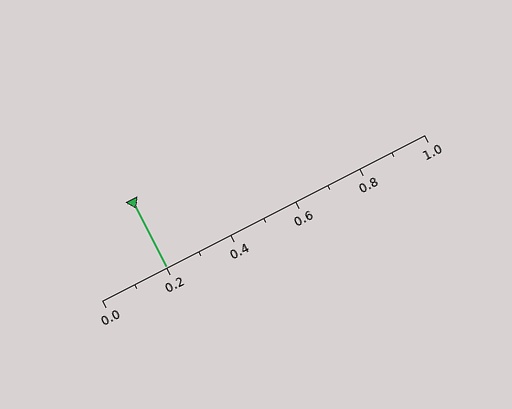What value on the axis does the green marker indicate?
The marker indicates approximately 0.2.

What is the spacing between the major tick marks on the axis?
The major ticks are spaced 0.2 apart.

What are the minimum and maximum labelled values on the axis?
The axis runs from 0.0 to 1.0.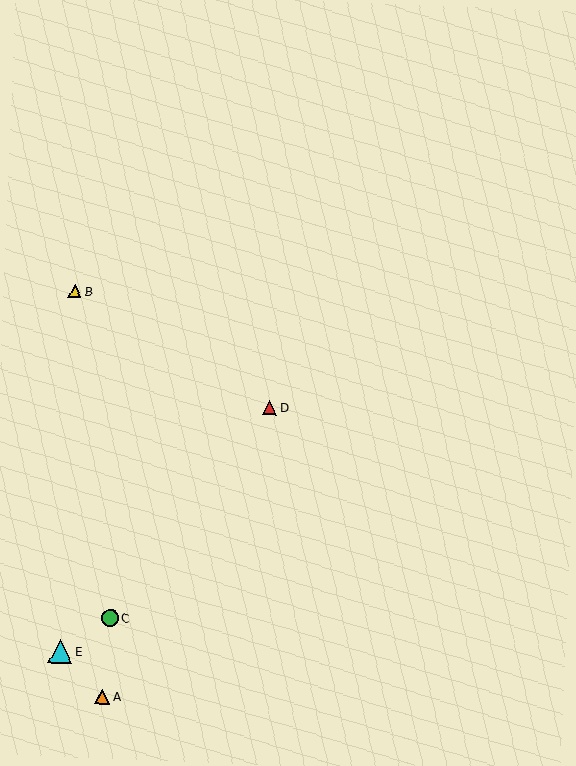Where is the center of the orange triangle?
The center of the orange triangle is at (102, 696).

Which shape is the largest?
The cyan triangle (labeled E) is the largest.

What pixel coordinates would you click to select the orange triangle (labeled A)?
Click at (102, 696) to select the orange triangle A.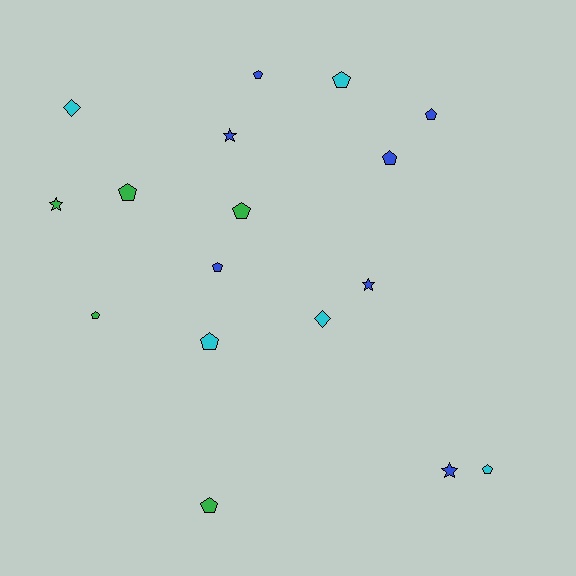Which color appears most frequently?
Blue, with 7 objects.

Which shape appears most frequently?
Pentagon, with 11 objects.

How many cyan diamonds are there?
There are 2 cyan diamonds.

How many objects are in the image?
There are 17 objects.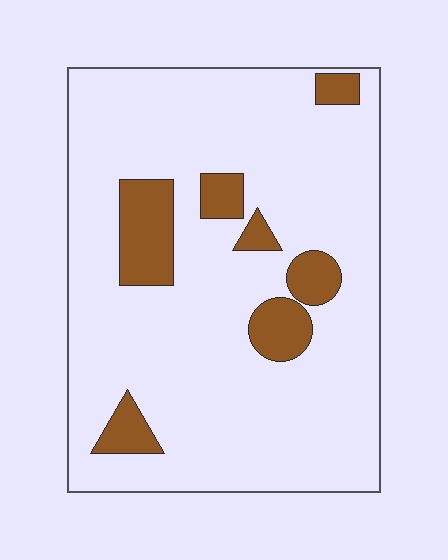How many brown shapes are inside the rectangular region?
7.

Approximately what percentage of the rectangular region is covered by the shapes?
Approximately 15%.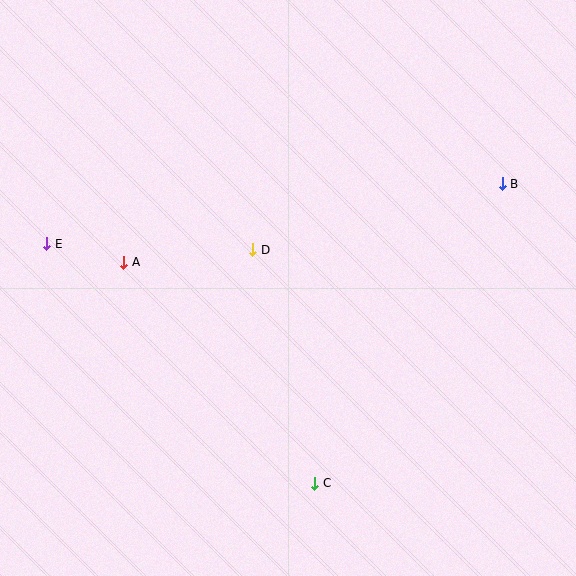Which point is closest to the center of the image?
Point D at (253, 250) is closest to the center.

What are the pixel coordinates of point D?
Point D is at (253, 250).